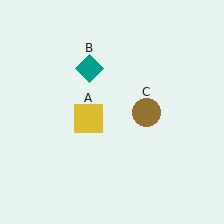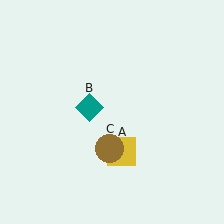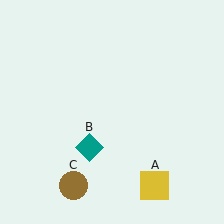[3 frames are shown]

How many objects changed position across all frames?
3 objects changed position: yellow square (object A), teal diamond (object B), brown circle (object C).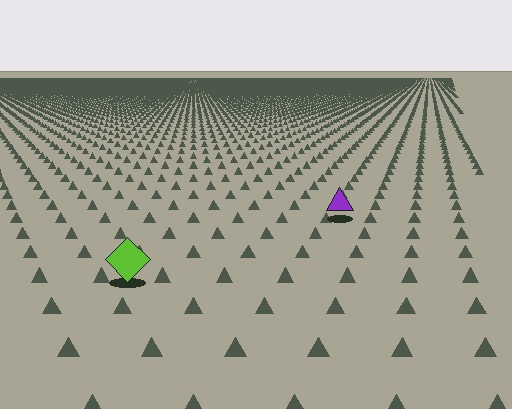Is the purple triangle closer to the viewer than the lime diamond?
No. The lime diamond is closer — you can tell from the texture gradient: the ground texture is coarser near it.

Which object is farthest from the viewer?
The purple triangle is farthest from the viewer. It appears smaller and the ground texture around it is denser.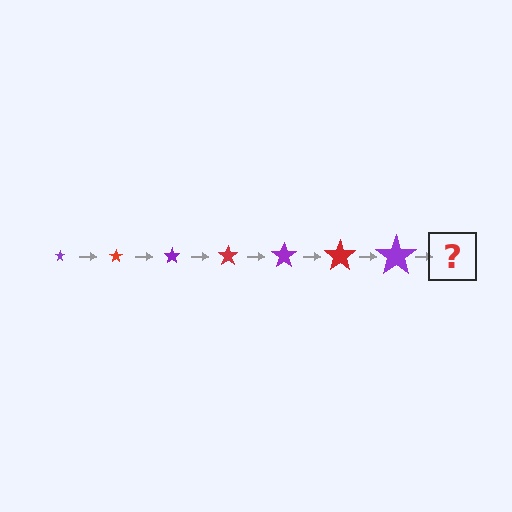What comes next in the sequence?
The next element should be a red star, larger than the previous one.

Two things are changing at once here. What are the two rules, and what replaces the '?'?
The two rules are that the star grows larger each step and the color cycles through purple and red. The '?' should be a red star, larger than the previous one.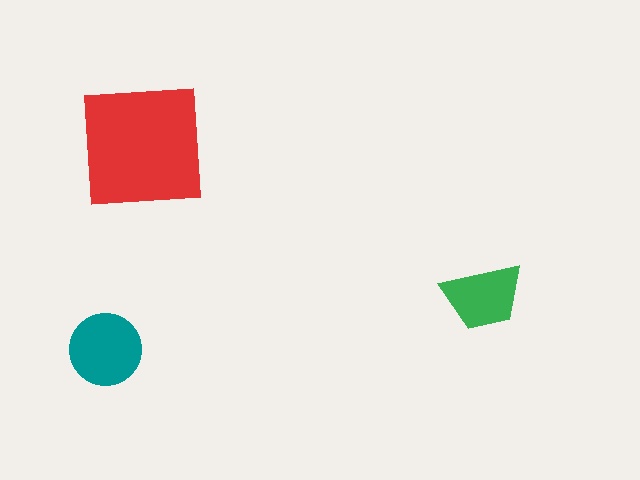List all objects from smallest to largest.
The green trapezoid, the teal circle, the red square.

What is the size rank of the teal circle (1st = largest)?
2nd.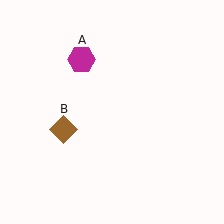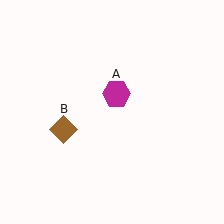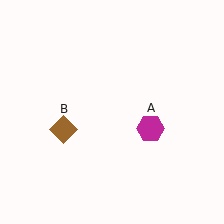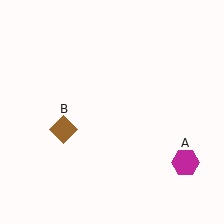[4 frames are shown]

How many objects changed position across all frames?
1 object changed position: magenta hexagon (object A).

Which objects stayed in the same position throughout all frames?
Brown diamond (object B) remained stationary.